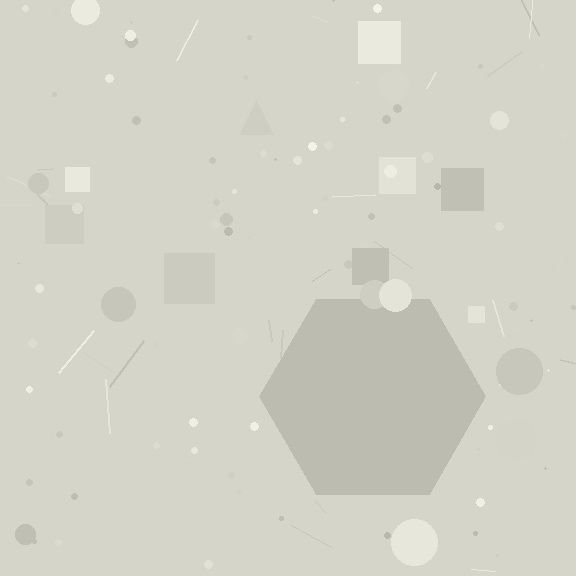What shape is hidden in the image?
A hexagon is hidden in the image.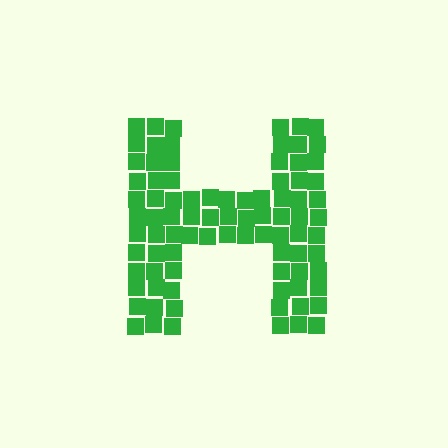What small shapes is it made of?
It is made of small squares.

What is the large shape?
The large shape is the letter H.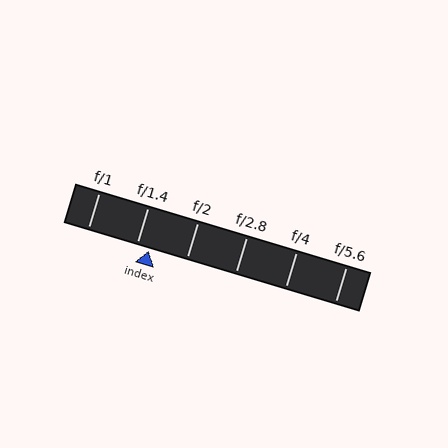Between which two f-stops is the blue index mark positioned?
The index mark is between f/1.4 and f/2.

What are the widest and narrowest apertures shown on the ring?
The widest aperture shown is f/1 and the narrowest is f/5.6.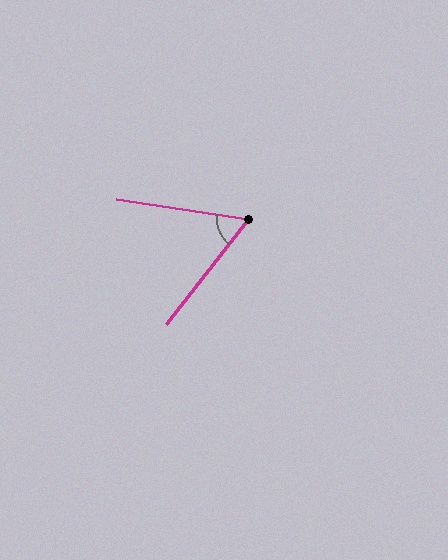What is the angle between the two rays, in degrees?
Approximately 61 degrees.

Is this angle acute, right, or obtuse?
It is acute.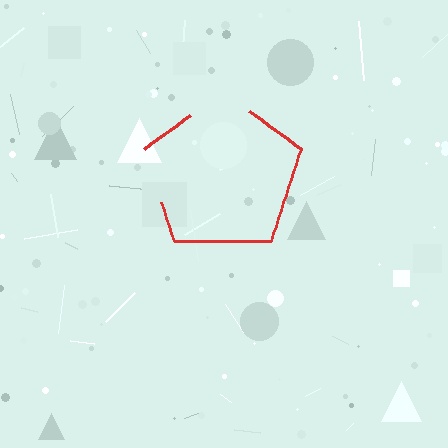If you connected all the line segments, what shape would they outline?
They would outline a pentagon.